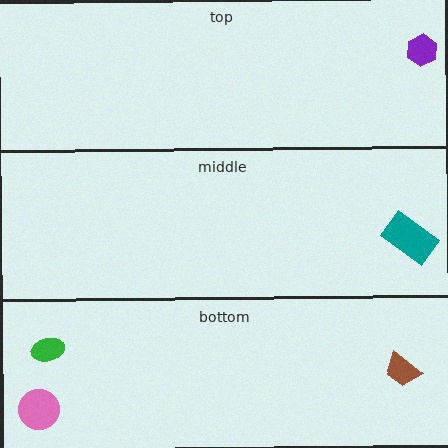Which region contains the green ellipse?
The bottom region.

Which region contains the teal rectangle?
The middle region.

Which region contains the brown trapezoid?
The bottom region.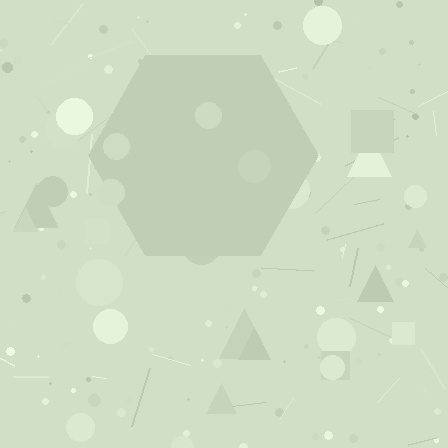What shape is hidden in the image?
A hexagon is hidden in the image.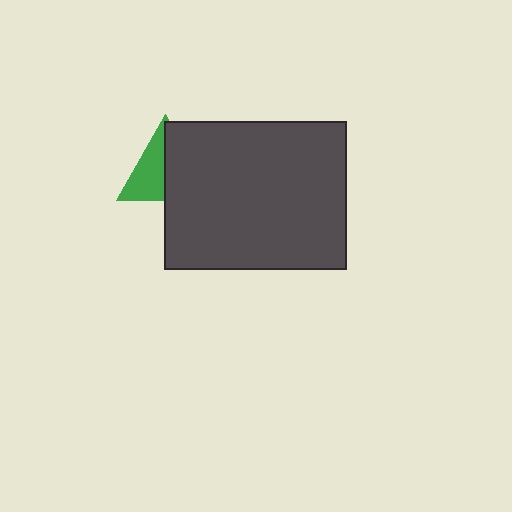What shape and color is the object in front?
The object in front is a dark gray rectangle.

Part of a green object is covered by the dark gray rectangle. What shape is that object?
It is a triangle.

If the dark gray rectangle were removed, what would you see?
You would see the complete green triangle.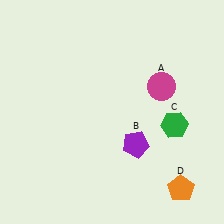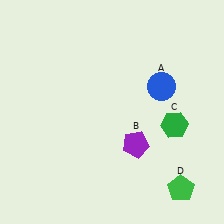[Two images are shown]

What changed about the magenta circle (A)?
In Image 1, A is magenta. In Image 2, it changed to blue.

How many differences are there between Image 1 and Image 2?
There are 2 differences between the two images.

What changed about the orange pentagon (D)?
In Image 1, D is orange. In Image 2, it changed to green.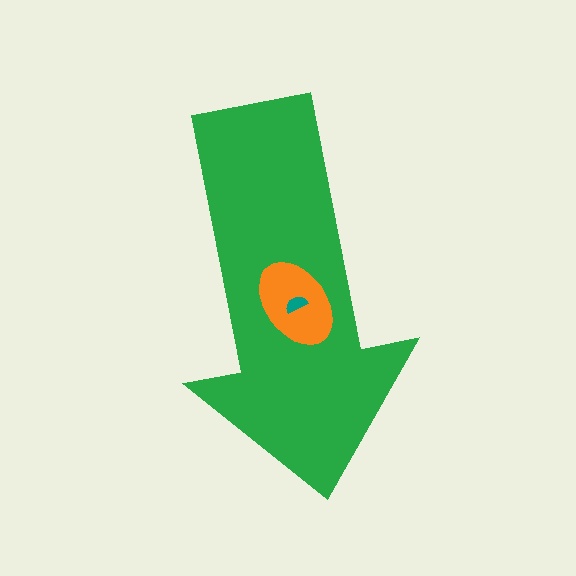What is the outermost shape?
The green arrow.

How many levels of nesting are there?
3.